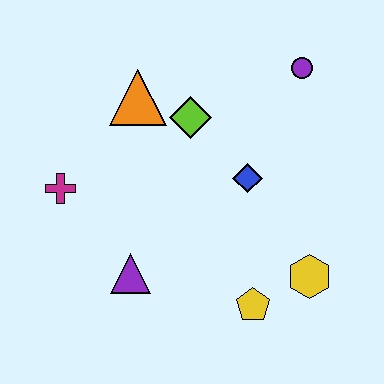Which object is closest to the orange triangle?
The lime diamond is closest to the orange triangle.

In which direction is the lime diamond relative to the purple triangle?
The lime diamond is above the purple triangle.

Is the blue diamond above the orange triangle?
No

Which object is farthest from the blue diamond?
The magenta cross is farthest from the blue diamond.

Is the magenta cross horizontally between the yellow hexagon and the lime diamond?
No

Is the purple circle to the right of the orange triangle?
Yes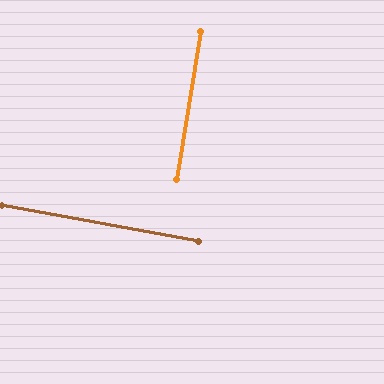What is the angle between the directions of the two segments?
Approximately 89 degrees.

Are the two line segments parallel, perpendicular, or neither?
Perpendicular — they meet at approximately 89°.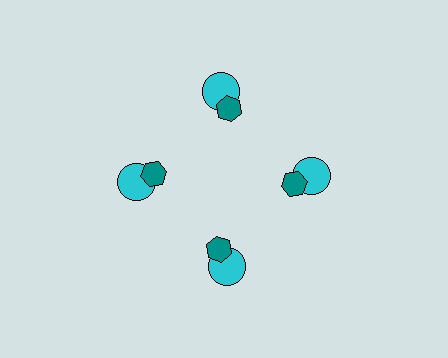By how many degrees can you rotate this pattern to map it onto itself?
The pattern maps onto itself every 90 degrees of rotation.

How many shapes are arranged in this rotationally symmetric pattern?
There are 8 shapes, arranged in 4 groups of 2.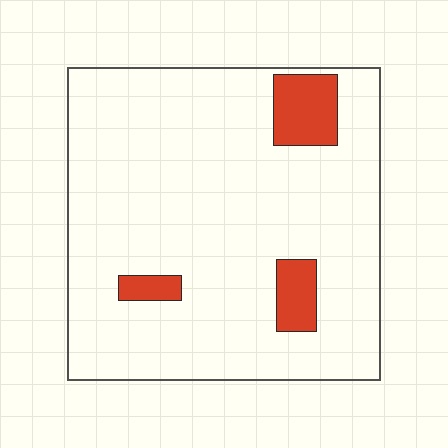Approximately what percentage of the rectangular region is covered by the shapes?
Approximately 10%.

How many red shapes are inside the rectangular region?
3.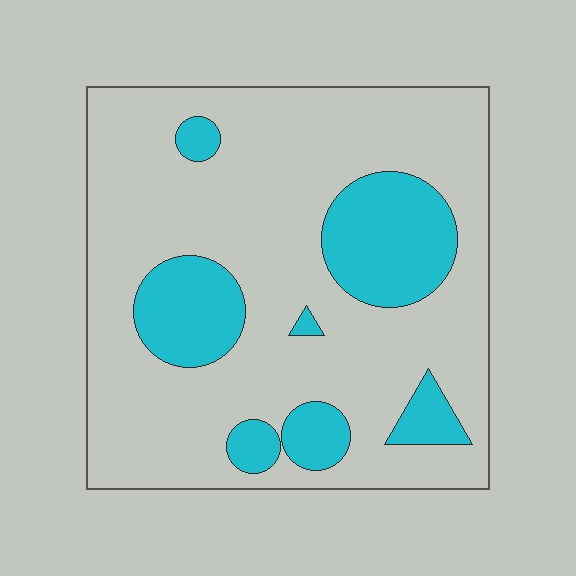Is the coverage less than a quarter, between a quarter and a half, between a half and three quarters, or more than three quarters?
Less than a quarter.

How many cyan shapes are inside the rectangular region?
7.